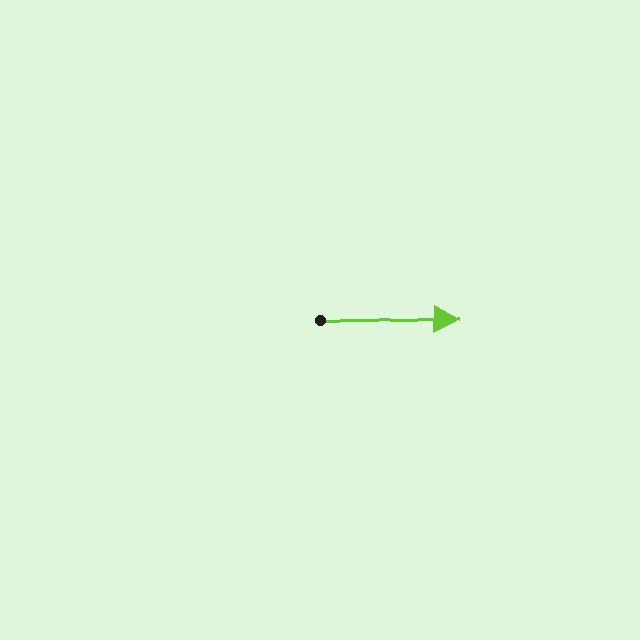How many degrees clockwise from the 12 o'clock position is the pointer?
Approximately 91 degrees.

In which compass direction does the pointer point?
East.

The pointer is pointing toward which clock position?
Roughly 3 o'clock.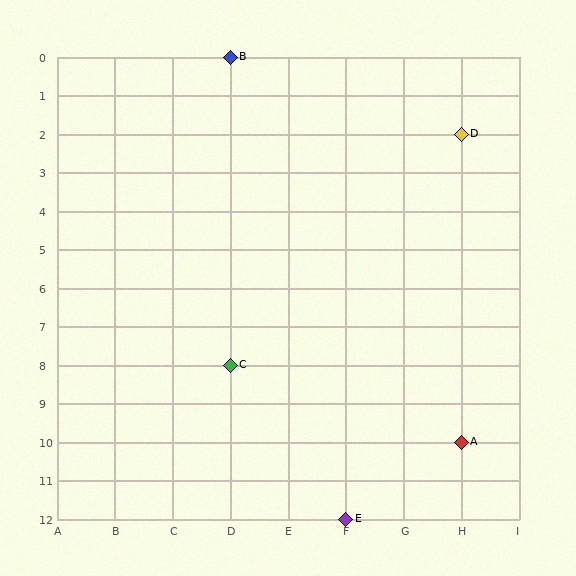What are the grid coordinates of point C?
Point C is at grid coordinates (D, 8).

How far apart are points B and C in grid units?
Points B and C are 8 rows apart.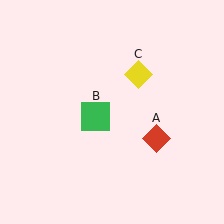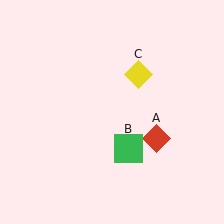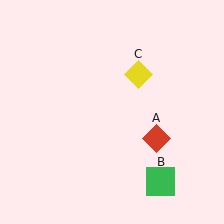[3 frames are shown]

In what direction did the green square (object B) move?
The green square (object B) moved down and to the right.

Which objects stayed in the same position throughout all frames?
Red diamond (object A) and yellow diamond (object C) remained stationary.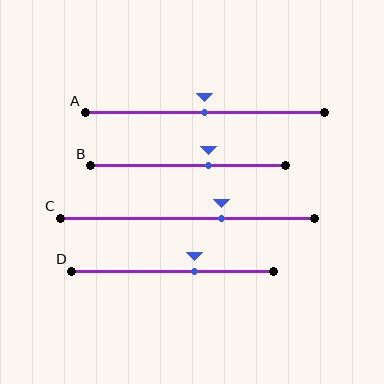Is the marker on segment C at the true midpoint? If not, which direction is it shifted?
No, the marker on segment C is shifted to the right by about 14% of the segment length.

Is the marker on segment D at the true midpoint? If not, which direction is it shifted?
No, the marker on segment D is shifted to the right by about 11% of the segment length.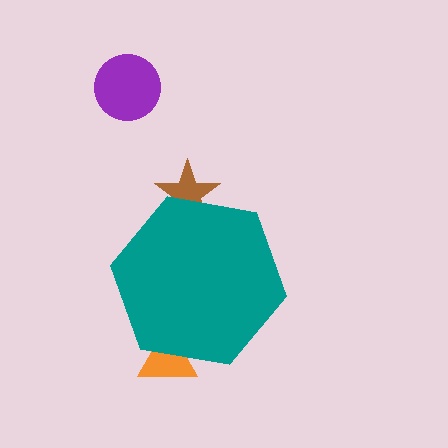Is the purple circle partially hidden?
No, the purple circle is fully visible.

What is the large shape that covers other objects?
A teal hexagon.